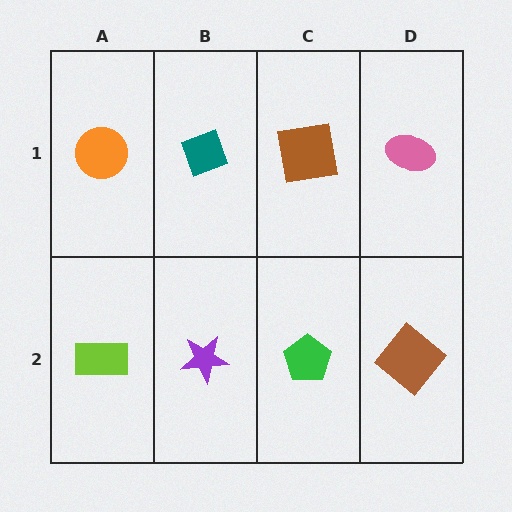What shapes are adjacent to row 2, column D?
A pink ellipse (row 1, column D), a green pentagon (row 2, column C).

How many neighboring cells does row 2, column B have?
3.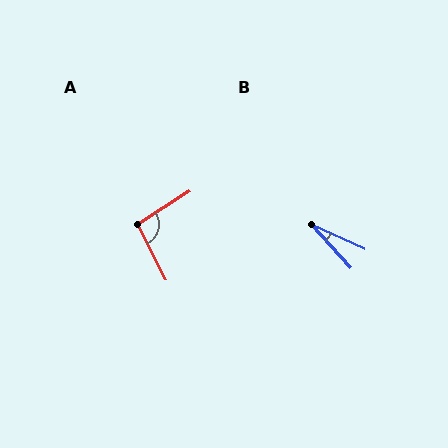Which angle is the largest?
A, at approximately 95 degrees.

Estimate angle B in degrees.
Approximately 23 degrees.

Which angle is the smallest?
B, at approximately 23 degrees.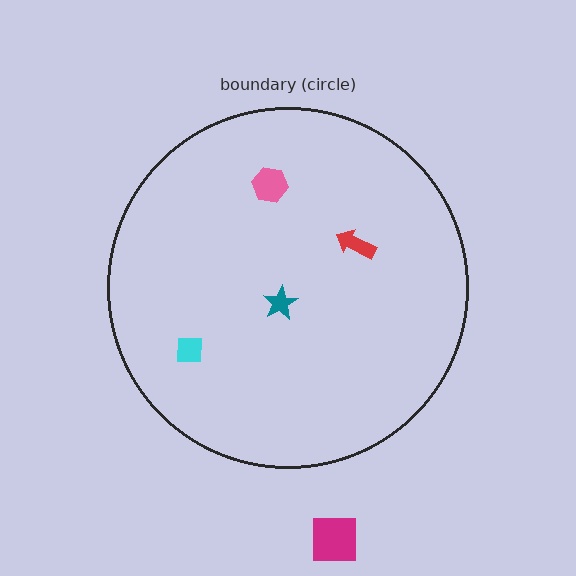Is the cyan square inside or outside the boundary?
Inside.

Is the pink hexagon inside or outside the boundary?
Inside.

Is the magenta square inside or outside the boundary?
Outside.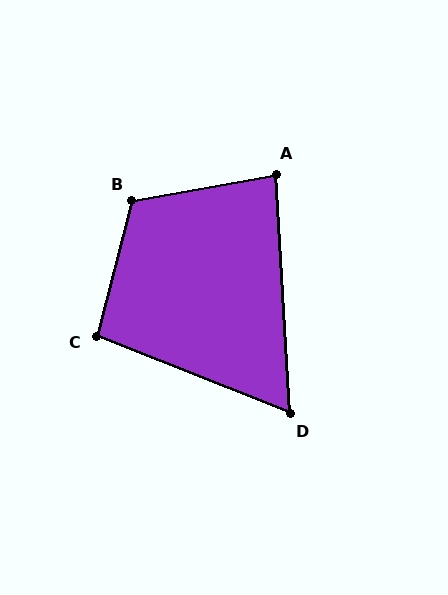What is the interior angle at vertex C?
Approximately 97 degrees (obtuse).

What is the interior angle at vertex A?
Approximately 83 degrees (acute).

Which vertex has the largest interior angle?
B, at approximately 115 degrees.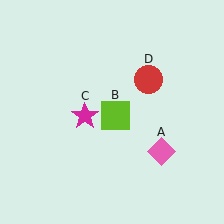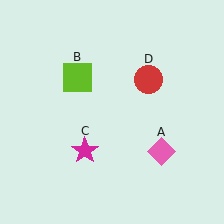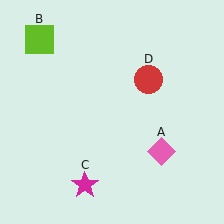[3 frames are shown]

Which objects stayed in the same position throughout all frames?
Pink diamond (object A) and red circle (object D) remained stationary.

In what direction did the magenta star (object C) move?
The magenta star (object C) moved down.